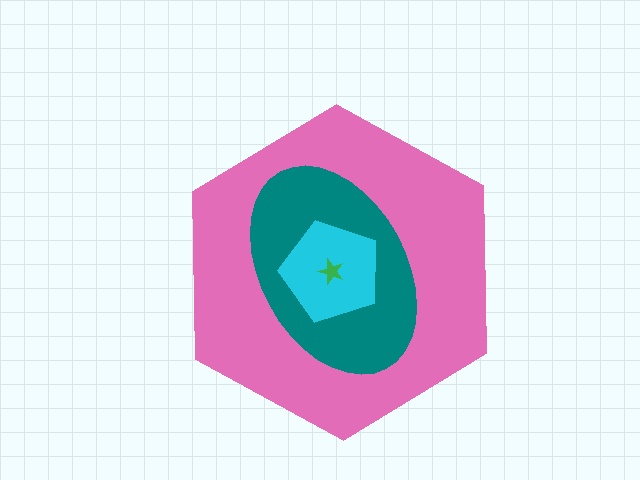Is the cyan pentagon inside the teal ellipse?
Yes.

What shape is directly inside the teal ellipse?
The cyan pentagon.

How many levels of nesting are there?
4.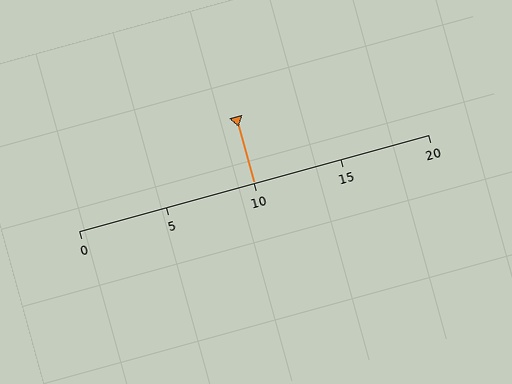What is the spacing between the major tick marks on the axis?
The major ticks are spaced 5 apart.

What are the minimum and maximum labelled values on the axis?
The axis runs from 0 to 20.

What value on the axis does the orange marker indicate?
The marker indicates approximately 10.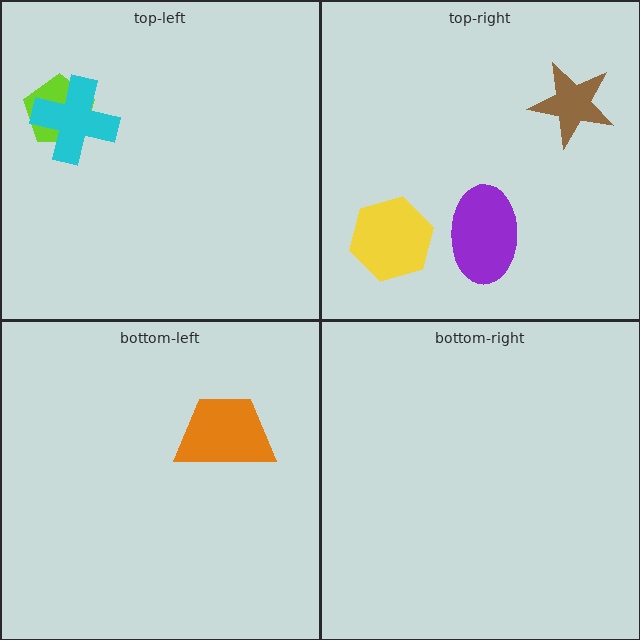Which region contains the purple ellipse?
The top-right region.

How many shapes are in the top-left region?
2.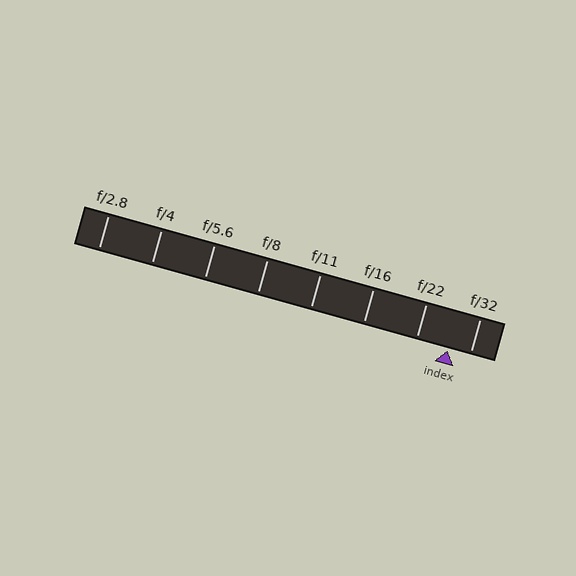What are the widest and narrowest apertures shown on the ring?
The widest aperture shown is f/2.8 and the narrowest is f/32.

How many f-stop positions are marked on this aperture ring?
There are 8 f-stop positions marked.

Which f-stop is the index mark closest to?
The index mark is closest to f/32.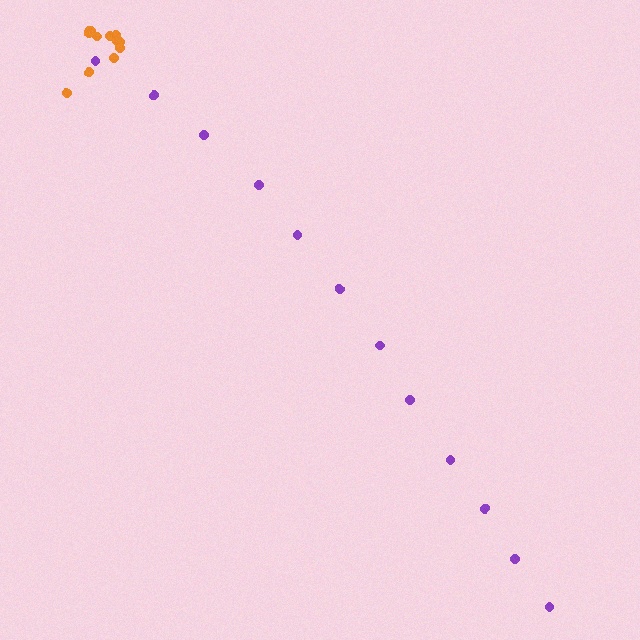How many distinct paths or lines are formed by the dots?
There are 2 distinct paths.